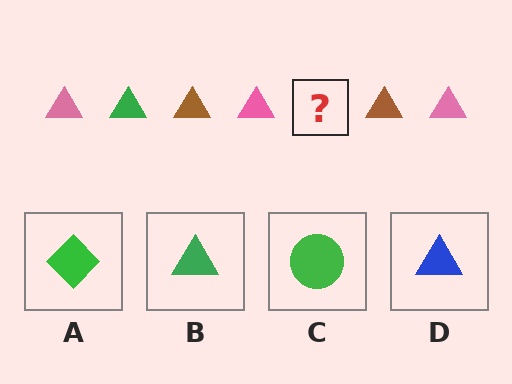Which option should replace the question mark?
Option B.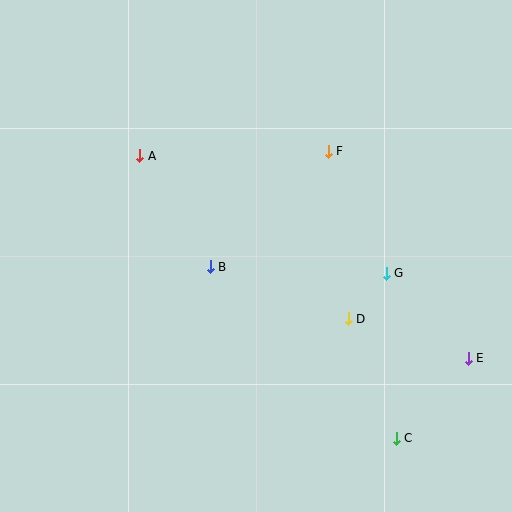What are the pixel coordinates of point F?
Point F is at (328, 151).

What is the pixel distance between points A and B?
The distance between A and B is 131 pixels.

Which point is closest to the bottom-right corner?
Point C is closest to the bottom-right corner.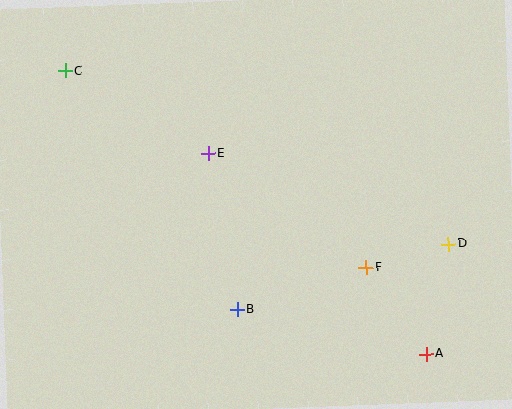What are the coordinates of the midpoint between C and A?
The midpoint between C and A is at (246, 212).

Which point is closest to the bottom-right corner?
Point A is closest to the bottom-right corner.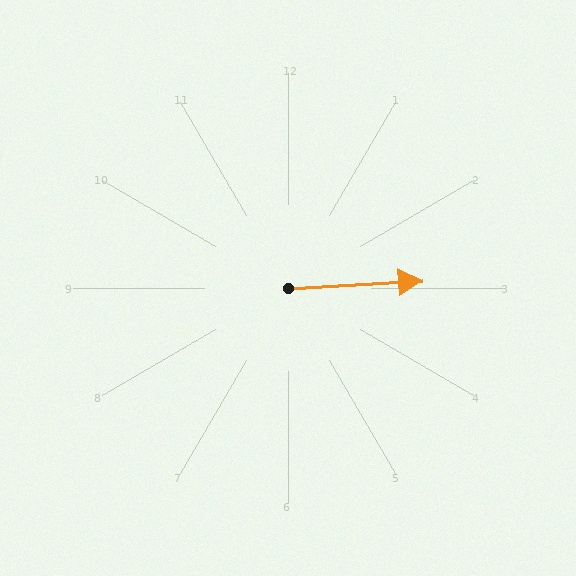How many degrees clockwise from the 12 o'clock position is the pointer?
Approximately 87 degrees.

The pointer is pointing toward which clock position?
Roughly 3 o'clock.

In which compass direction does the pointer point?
East.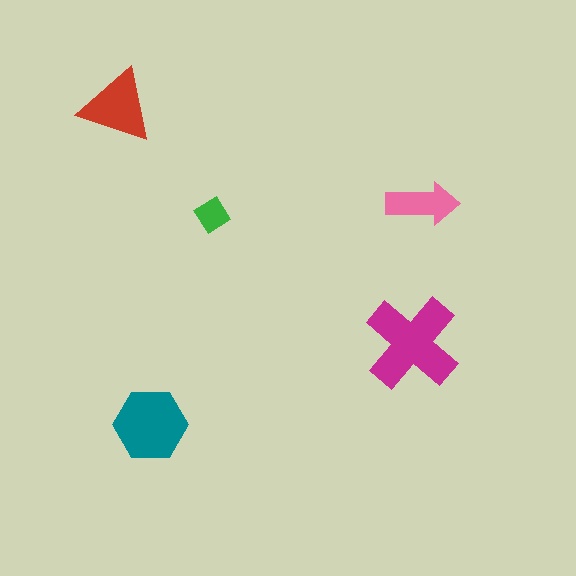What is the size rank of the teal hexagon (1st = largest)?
2nd.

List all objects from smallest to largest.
The green diamond, the pink arrow, the red triangle, the teal hexagon, the magenta cross.